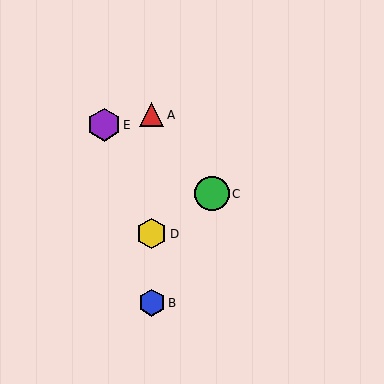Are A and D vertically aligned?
Yes, both are at x≈152.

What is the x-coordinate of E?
Object E is at x≈104.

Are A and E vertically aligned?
No, A is at x≈152 and E is at x≈104.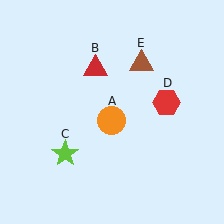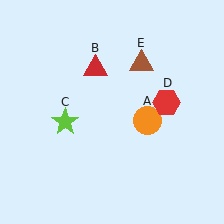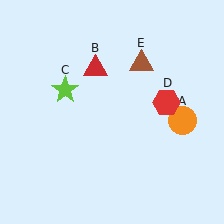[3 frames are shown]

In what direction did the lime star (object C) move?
The lime star (object C) moved up.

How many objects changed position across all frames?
2 objects changed position: orange circle (object A), lime star (object C).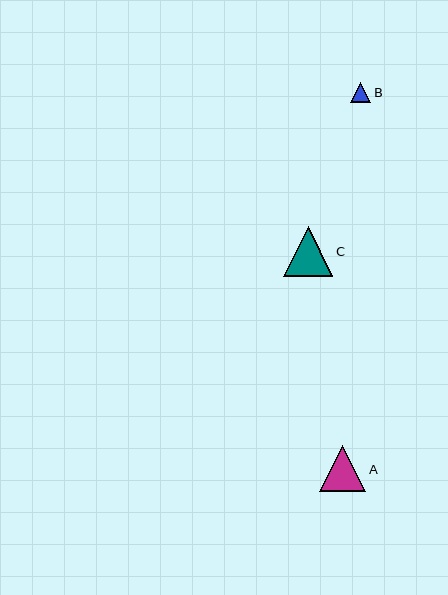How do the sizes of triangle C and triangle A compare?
Triangle C and triangle A are approximately the same size.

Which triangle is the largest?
Triangle C is the largest with a size of approximately 49 pixels.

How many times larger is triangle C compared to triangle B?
Triangle C is approximately 2.4 times the size of triangle B.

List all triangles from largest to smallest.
From largest to smallest: C, A, B.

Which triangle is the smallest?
Triangle B is the smallest with a size of approximately 20 pixels.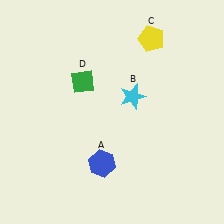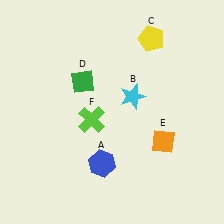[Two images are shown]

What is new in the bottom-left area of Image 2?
A lime cross (F) was added in the bottom-left area of Image 2.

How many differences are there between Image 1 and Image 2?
There are 2 differences between the two images.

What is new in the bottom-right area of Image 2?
An orange diamond (E) was added in the bottom-right area of Image 2.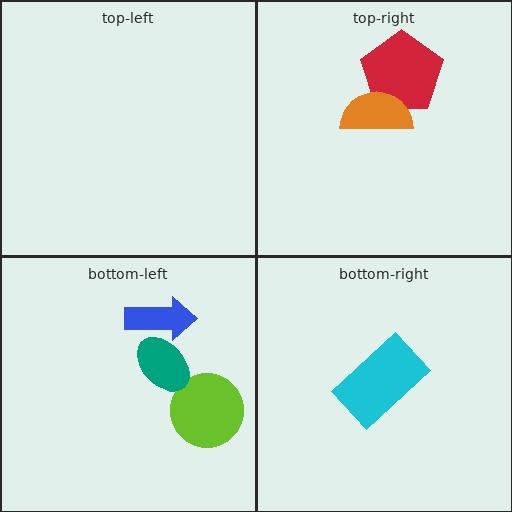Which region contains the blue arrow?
The bottom-left region.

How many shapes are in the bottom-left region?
3.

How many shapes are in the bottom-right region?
1.